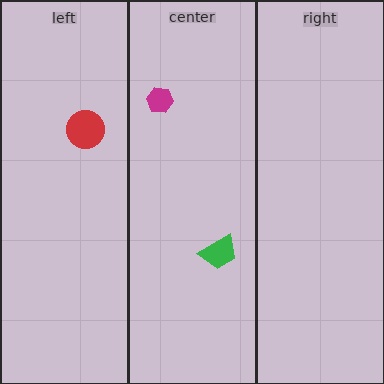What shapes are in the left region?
The red circle.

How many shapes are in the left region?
1.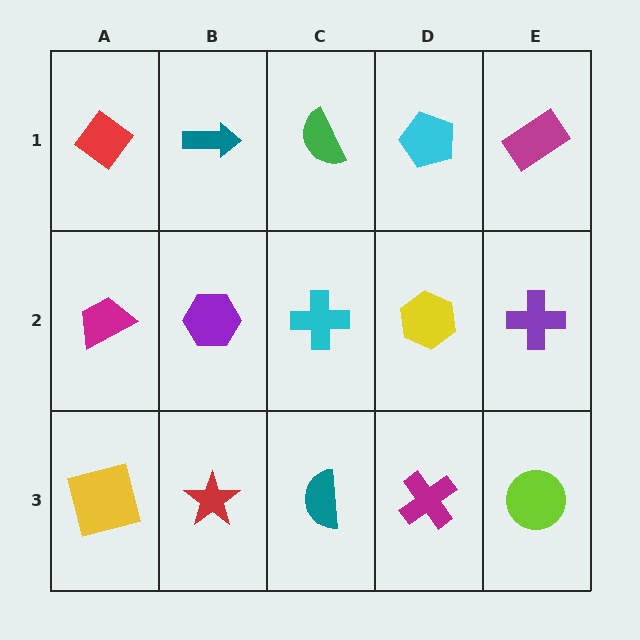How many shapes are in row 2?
5 shapes.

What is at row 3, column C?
A teal semicircle.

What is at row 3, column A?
A yellow square.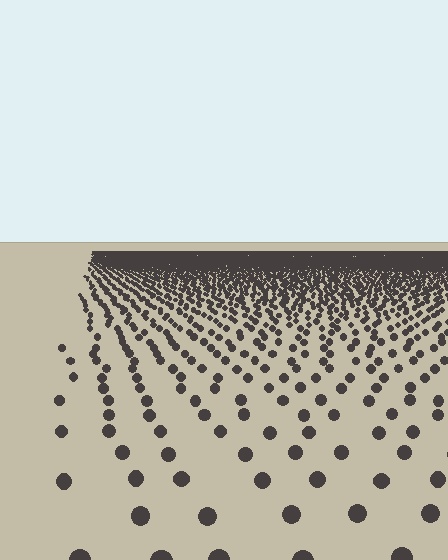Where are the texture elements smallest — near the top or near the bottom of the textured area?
Near the top.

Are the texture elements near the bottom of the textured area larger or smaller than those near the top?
Larger. Near the bottom, elements are closer to the viewer and appear at a bigger on-screen size.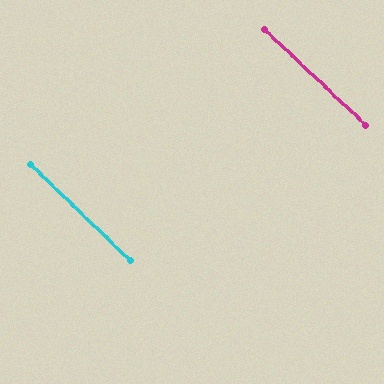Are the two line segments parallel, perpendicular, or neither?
Parallel — their directions differ by only 0.5°.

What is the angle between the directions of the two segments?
Approximately 1 degree.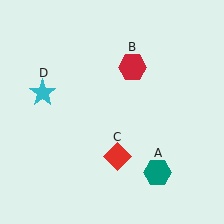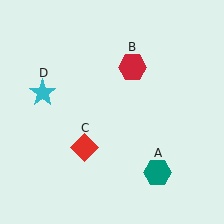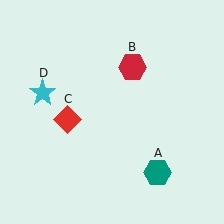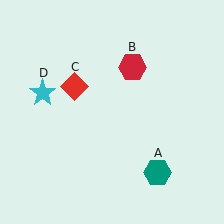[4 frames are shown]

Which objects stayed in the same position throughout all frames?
Teal hexagon (object A) and red hexagon (object B) and cyan star (object D) remained stationary.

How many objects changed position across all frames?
1 object changed position: red diamond (object C).